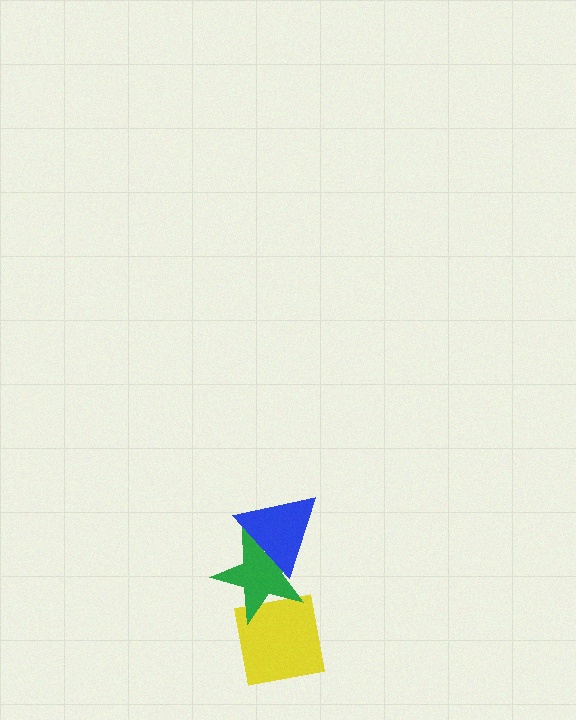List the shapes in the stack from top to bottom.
From top to bottom: the blue triangle, the green star, the yellow square.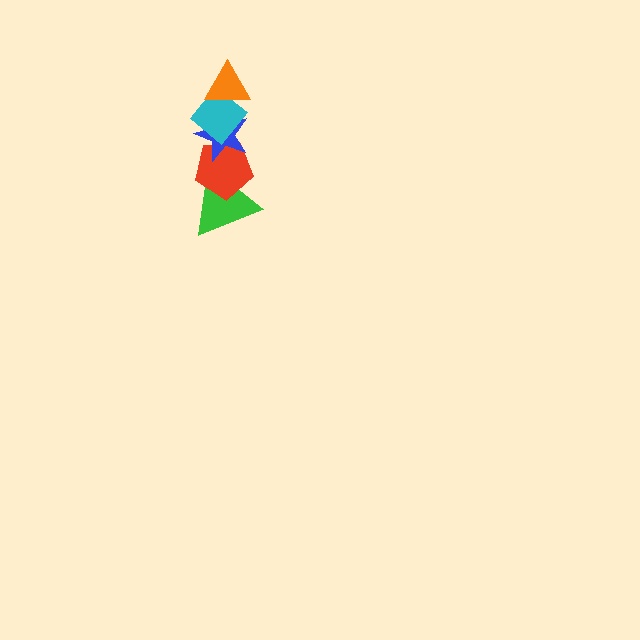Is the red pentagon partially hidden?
Yes, it is partially covered by another shape.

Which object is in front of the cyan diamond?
The orange triangle is in front of the cyan diamond.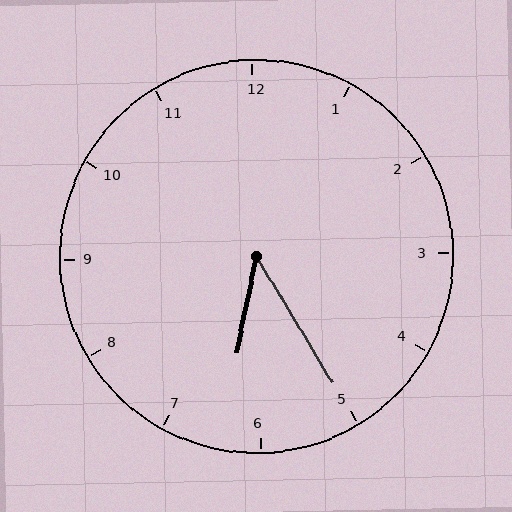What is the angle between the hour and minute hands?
Approximately 42 degrees.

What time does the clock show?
6:25.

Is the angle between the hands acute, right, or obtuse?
It is acute.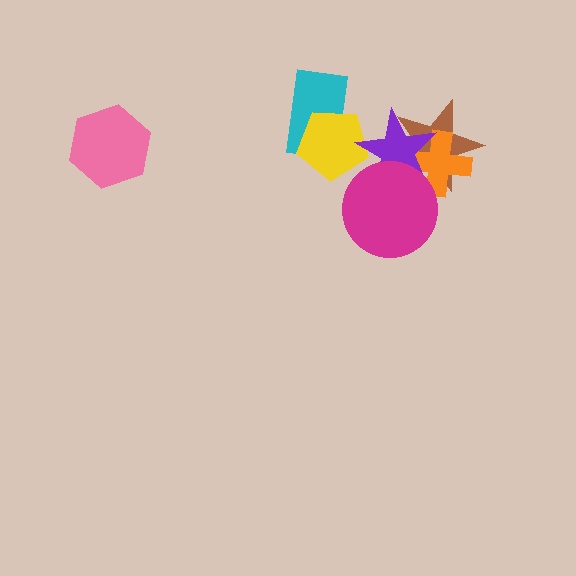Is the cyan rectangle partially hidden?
Yes, it is partially covered by another shape.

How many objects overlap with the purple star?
4 objects overlap with the purple star.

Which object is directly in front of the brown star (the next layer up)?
The orange cross is directly in front of the brown star.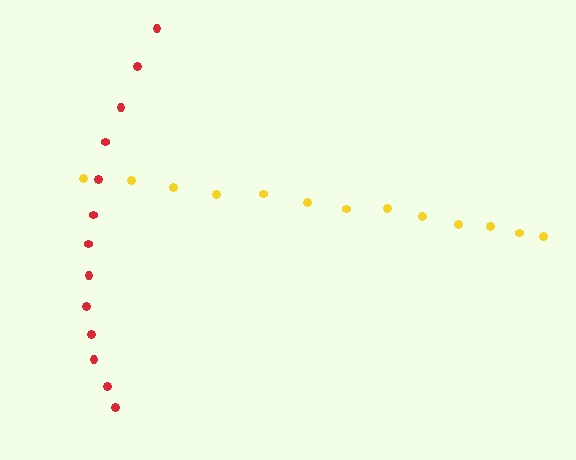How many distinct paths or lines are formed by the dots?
There are 2 distinct paths.